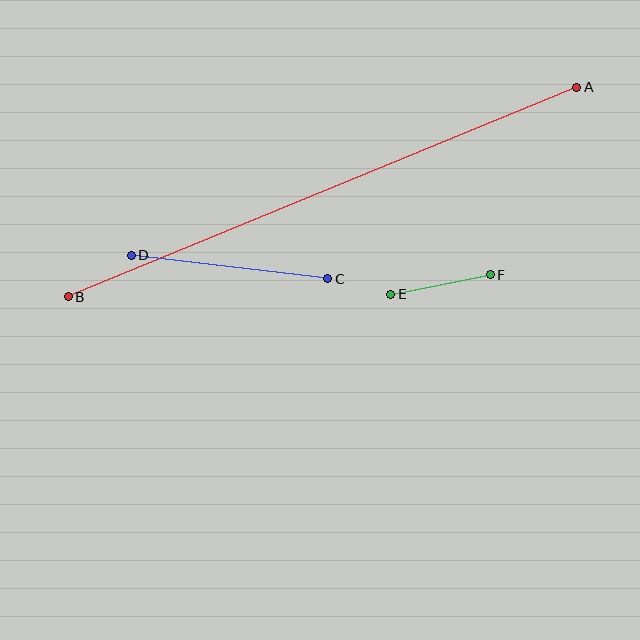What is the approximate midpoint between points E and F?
The midpoint is at approximately (441, 284) pixels.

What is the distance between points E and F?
The distance is approximately 101 pixels.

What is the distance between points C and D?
The distance is approximately 198 pixels.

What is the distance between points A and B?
The distance is approximately 550 pixels.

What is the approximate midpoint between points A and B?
The midpoint is at approximately (323, 192) pixels.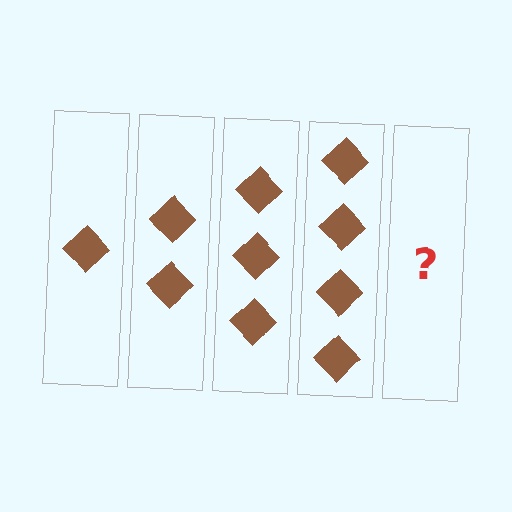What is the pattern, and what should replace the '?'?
The pattern is that each step adds one more diamond. The '?' should be 5 diamonds.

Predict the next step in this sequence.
The next step is 5 diamonds.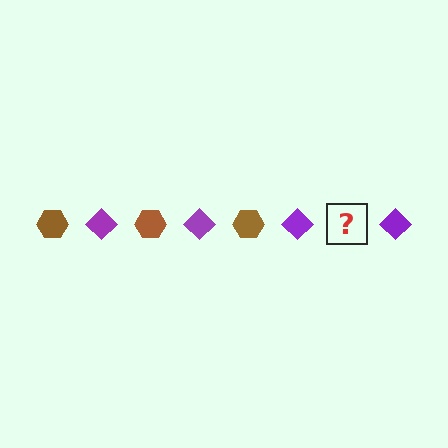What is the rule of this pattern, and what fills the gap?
The rule is that the pattern alternates between brown hexagon and purple diamond. The gap should be filled with a brown hexagon.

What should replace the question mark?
The question mark should be replaced with a brown hexagon.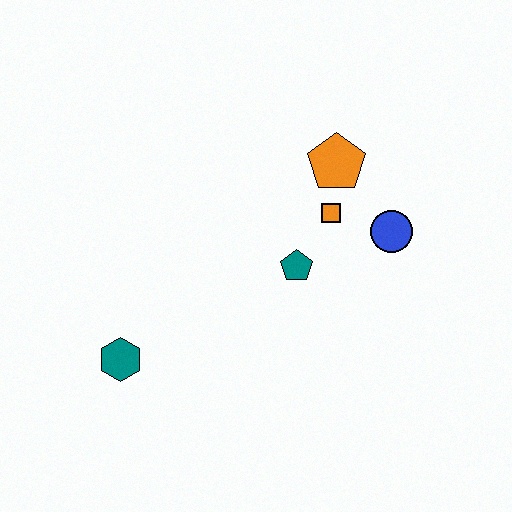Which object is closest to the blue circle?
The orange square is closest to the blue circle.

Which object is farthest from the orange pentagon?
The teal hexagon is farthest from the orange pentagon.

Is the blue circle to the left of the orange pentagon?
No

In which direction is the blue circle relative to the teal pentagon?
The blue circle is to the right of the teal pentagon.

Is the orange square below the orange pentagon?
Yes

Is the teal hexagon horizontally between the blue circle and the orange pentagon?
No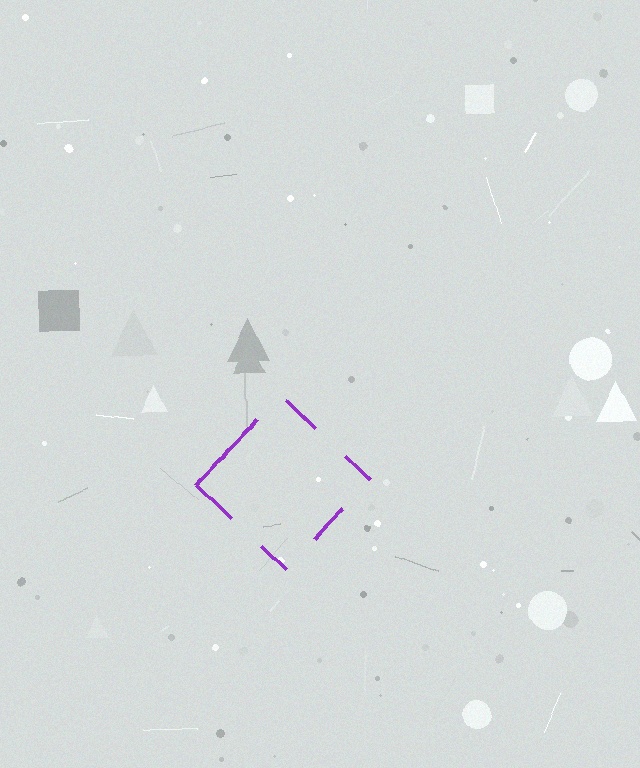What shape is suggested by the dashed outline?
The dashed outline suggests a diamond.